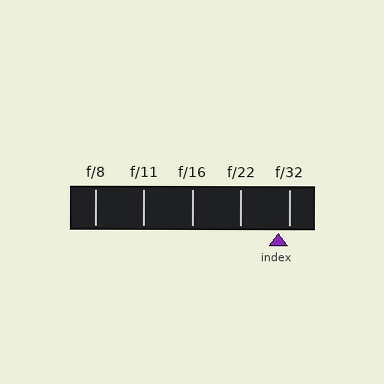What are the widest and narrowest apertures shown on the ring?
The widest aperture shown is f/8 and the narrowest is f/32.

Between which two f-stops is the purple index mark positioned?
The index mark is between f/22 and f/32.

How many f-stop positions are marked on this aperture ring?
There are 5 f-stop positions marked.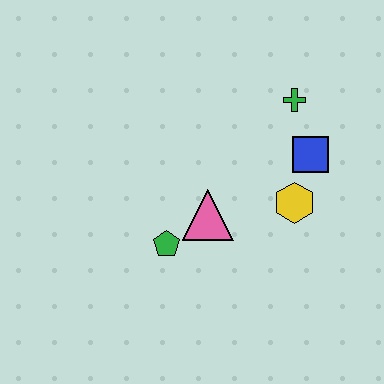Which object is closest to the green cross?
The blue square is closest to the green cross.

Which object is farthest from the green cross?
The green pentagon is farthest from the green cross.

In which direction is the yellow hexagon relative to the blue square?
The yellow hexagon is below the blue square.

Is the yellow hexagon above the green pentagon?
Yes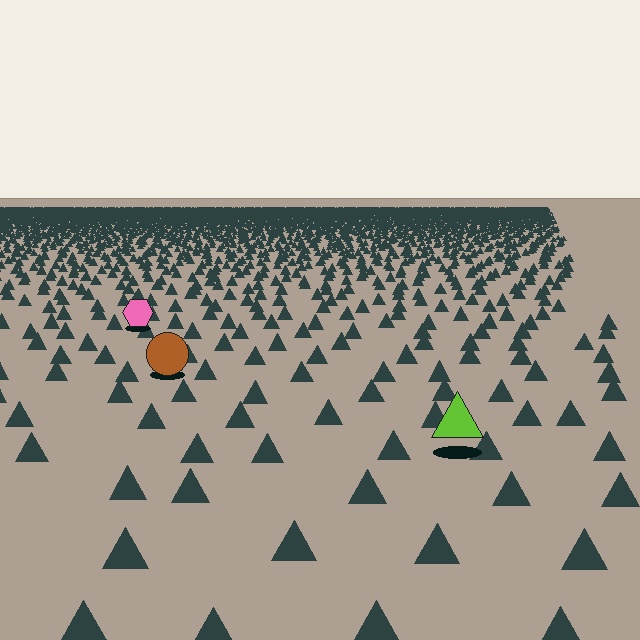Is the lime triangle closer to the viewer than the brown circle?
Yes. The lime triangle is closer — you can tell from the texture gradient: the ground texture is coarser near it.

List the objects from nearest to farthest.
From nearest to farthest: the lime triangle, the brown circle, the pink hexagon.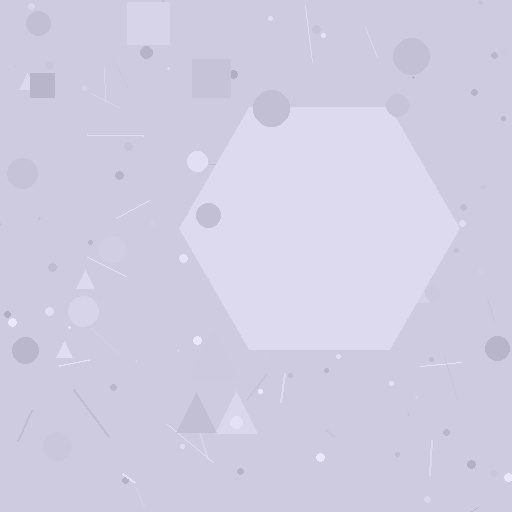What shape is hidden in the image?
A hexagon is hidden in the image.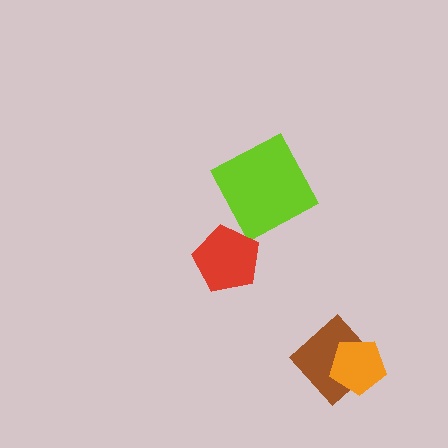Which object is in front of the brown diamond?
The orange pentagon is in front of the brown diamond.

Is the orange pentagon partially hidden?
No, no other shape covers it.